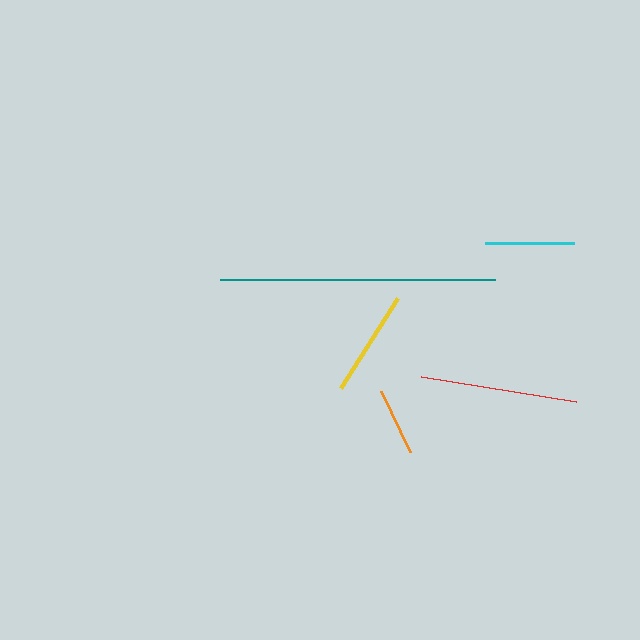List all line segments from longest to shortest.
From longest to shortest: teal, red, yellow, cyan, orange.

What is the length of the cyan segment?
The cyan segment is approximately 88 pixels long.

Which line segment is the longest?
The teal line is the longest at approximately 275 pixels.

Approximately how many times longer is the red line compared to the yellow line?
The red line is approximately 1.5 times the length of the yellow line.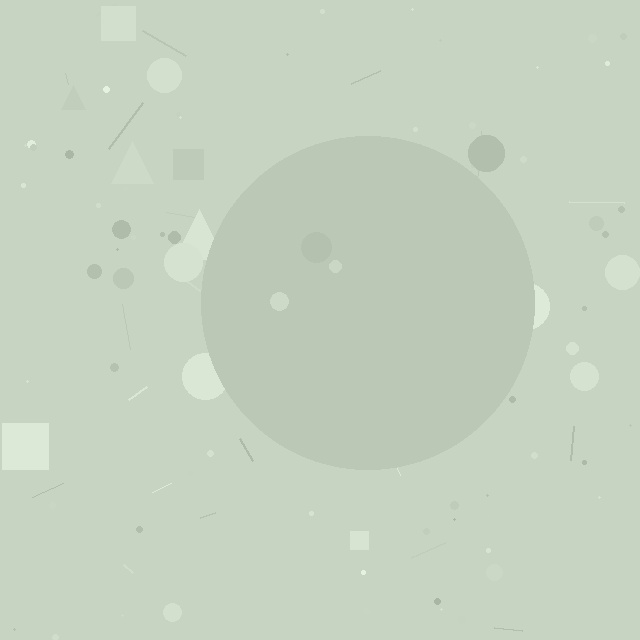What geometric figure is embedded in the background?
A circle is embedded in the background.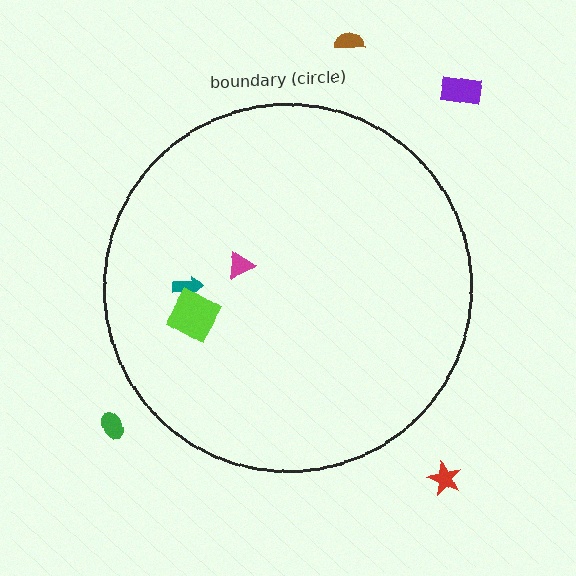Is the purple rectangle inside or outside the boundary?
Outside.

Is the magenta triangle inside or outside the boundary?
Inside.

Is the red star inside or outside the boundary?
Outside.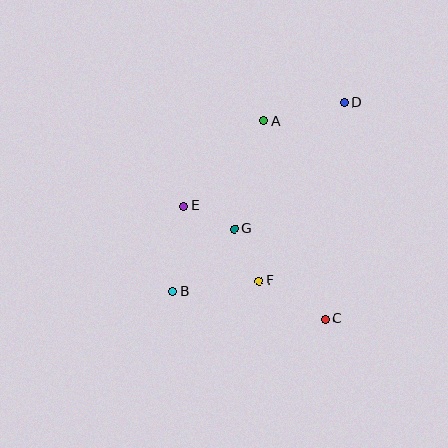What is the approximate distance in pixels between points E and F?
The distance between E and F is approximately 106 pixels.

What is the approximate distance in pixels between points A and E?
The distance between A and E is approximately 117 pixels.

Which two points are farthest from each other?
Points B and D are farthest from each other.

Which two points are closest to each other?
Points E and G are closest to each other.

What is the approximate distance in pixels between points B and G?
The distance between B and G is approximately 88 pixels.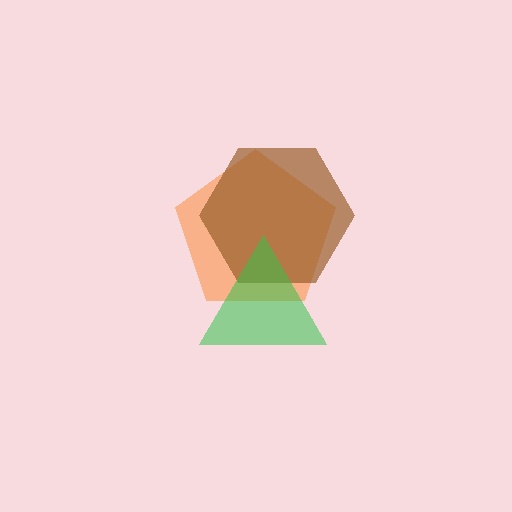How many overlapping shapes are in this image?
There are 3 overlapping shapes in the image.